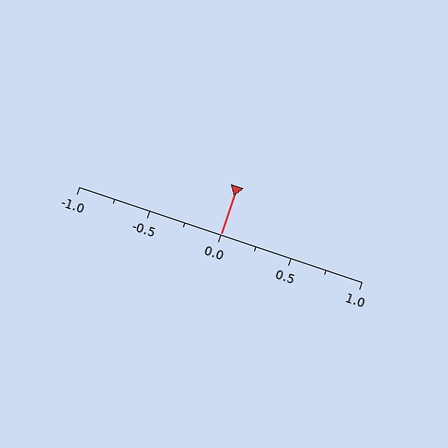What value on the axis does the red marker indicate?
The marker indicates approximately 0.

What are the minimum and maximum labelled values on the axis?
The axis runs from -1.0 to 1.0.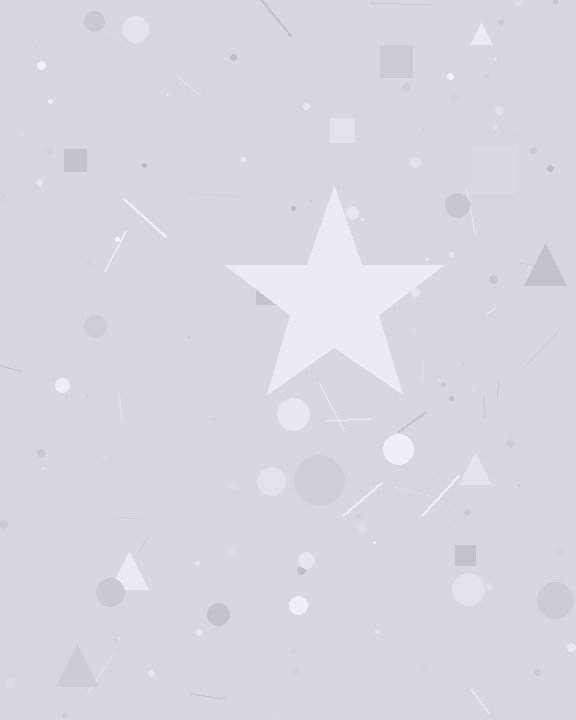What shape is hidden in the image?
A star is hidden in the image.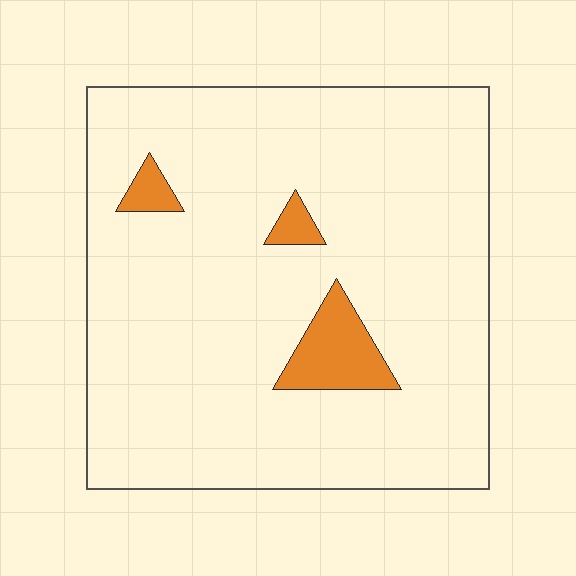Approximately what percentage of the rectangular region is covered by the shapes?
Approximately 5%.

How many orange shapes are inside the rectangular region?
3.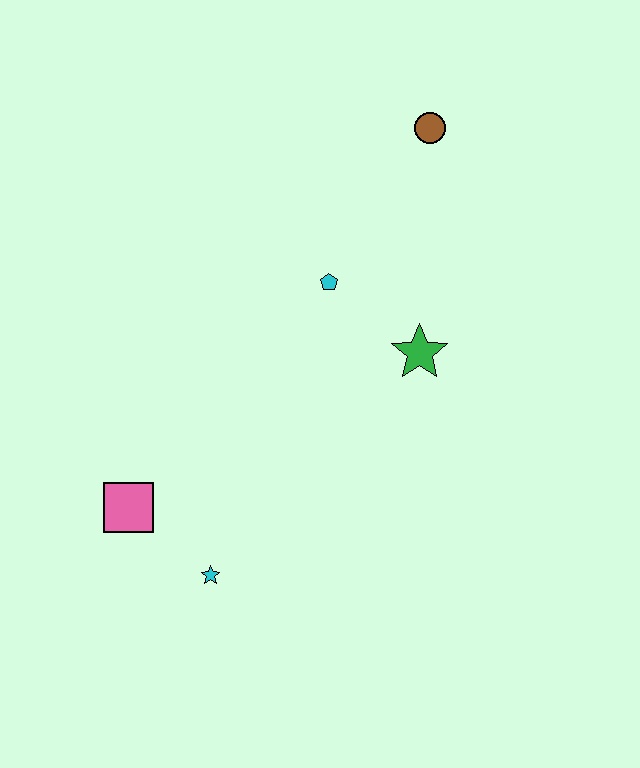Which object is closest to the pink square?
The cyan star is closest to the pink square.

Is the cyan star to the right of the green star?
No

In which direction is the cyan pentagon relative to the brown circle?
The cyan pentagon is below the brown circle.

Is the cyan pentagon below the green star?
No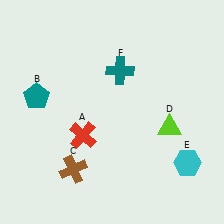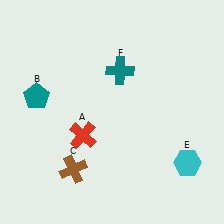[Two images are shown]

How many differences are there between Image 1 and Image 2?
There is 1 difference between the two images.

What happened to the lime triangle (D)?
The lime triangle (D) was removed in Image 2. It was in the bottom-right area of Image 1.